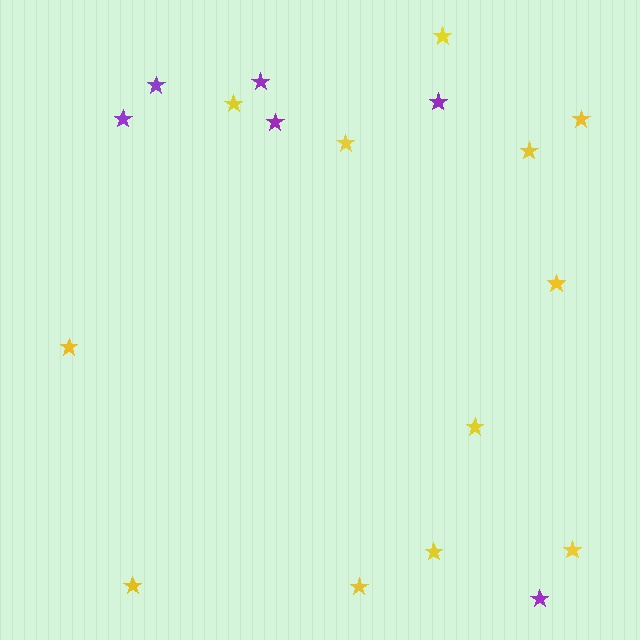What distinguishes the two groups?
There are 2 groups: one group of yellow stars (12) and one group of purple stars (6).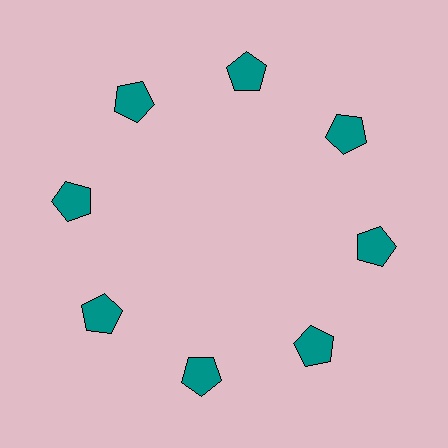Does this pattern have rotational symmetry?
Yes, this pattern has 8-fold rotational symmetry. It looks the same after rotating 45 degrees around the center.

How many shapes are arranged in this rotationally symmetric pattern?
There are 8 shapes, arranged in 8 groups of 1.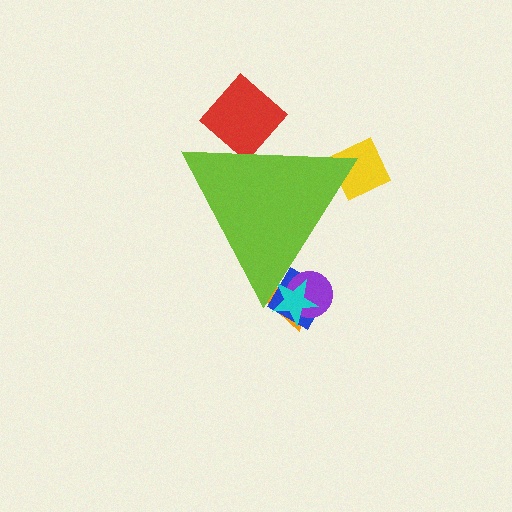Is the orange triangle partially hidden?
Yes, the orange triangle is partially hidden behind the lime triangle.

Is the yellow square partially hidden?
Yes, the yellow square is partially hidden behind the lime triangle.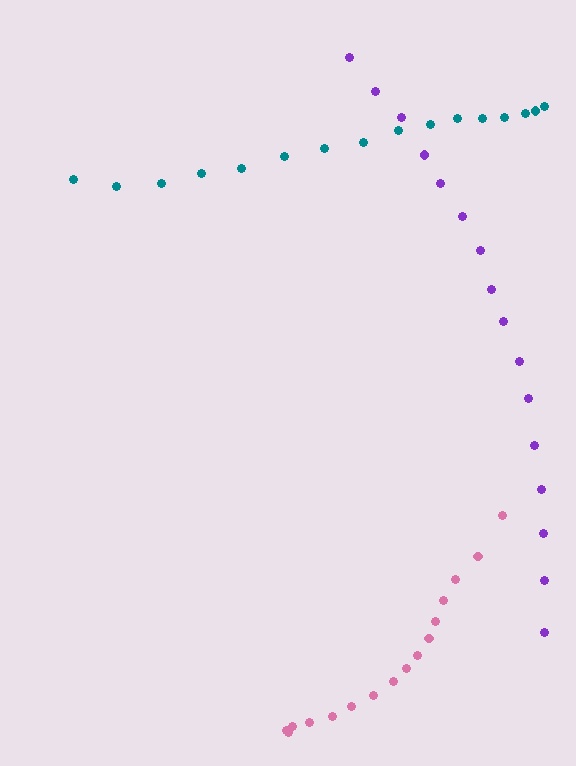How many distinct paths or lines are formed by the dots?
There are 3 distinct paths.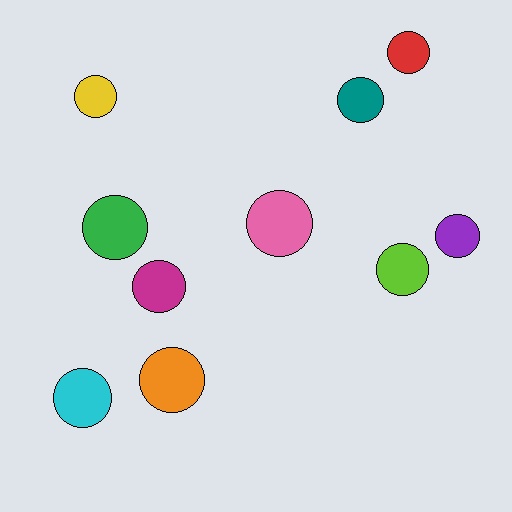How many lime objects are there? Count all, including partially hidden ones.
There is 1 lime object.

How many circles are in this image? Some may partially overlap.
There are 10 circles.